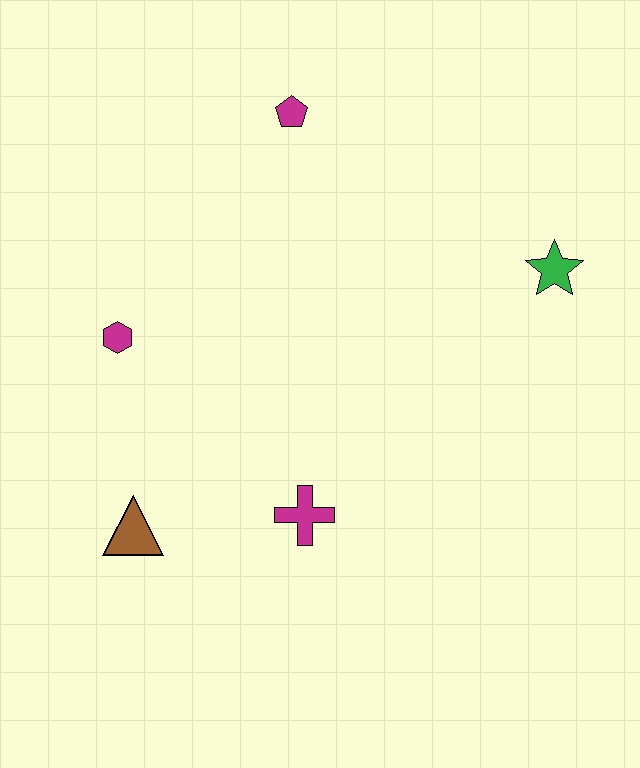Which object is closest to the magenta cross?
The brown triangle is closest to the magenta cross.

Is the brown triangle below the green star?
Yes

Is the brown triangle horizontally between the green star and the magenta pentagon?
No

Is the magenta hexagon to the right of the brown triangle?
No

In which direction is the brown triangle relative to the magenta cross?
The brown triangle is to the left of the magenta cross.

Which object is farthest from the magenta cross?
The magenta pentagon is farthest from the magenta cross.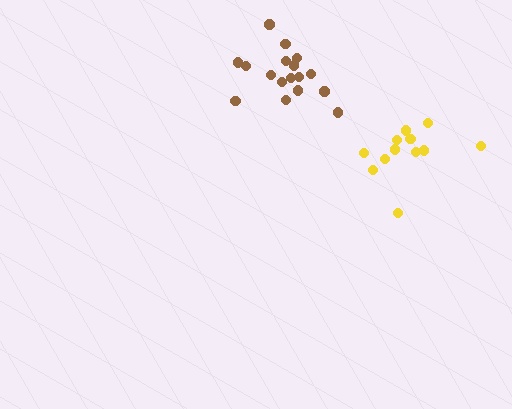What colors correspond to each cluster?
The clusters are colored: brown, yellow.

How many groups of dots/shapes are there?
There are 2 groups.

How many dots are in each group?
Group 1: 17 dots, Group 2: 12 dots (29 total).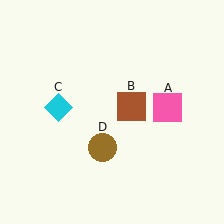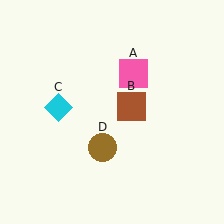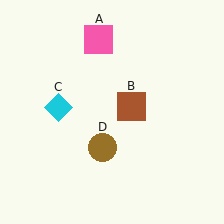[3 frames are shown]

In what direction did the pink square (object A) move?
The pink square (object A) moved up and to the left.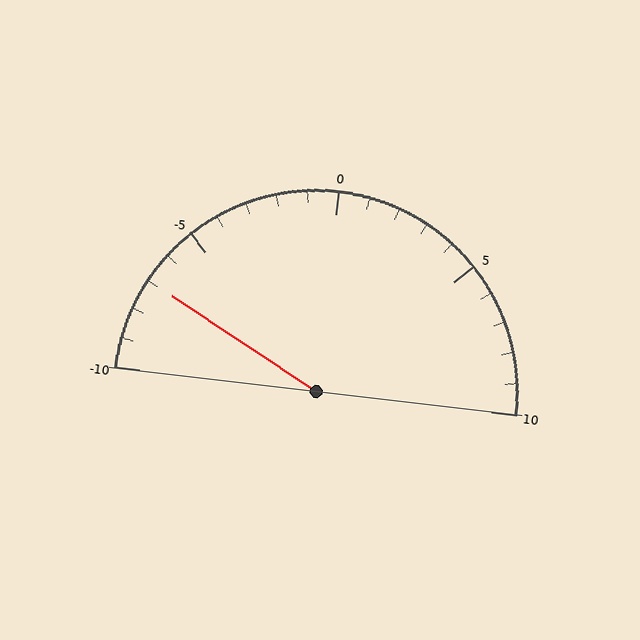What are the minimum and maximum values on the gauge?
The gauge ranges from -10 to 10.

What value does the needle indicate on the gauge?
The needle indicates approximately -7.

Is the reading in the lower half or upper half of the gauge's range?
The reading is in the lower half of the range (-10 to 10).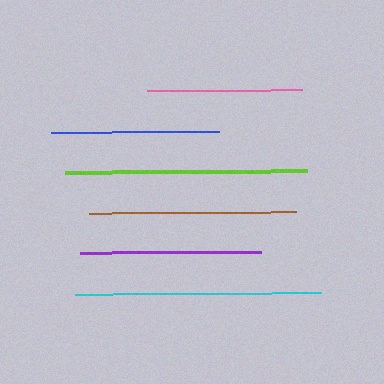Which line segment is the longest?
The cyan line is the longest at approximately 247 pixels.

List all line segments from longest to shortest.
From longest to shortest: cyan, lime, brown, purple, blue, pink.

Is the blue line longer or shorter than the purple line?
The purple line is longer than the blue line.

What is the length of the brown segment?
The brown segment is approximately 207 pixels long.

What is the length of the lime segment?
The lime segment is approximately 242 pixels long.